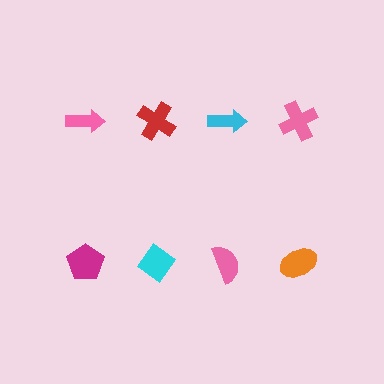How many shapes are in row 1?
4 shapes.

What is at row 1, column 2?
A red cross.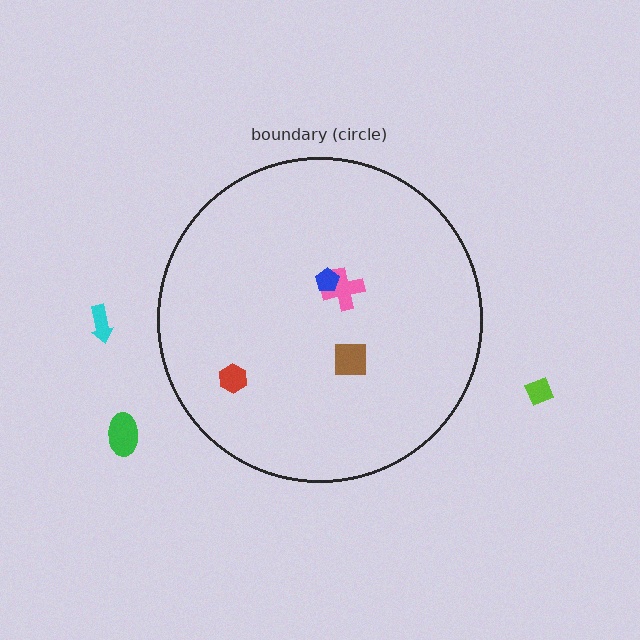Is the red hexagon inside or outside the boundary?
Inside.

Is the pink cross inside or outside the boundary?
Inside.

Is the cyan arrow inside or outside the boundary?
Outside.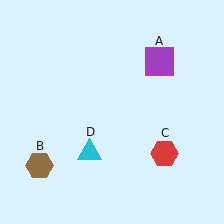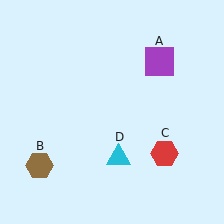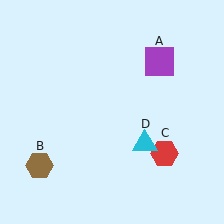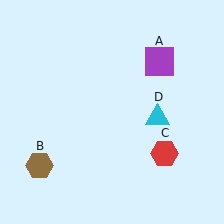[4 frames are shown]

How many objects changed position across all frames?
1 object changed position: cyan triangle (object D).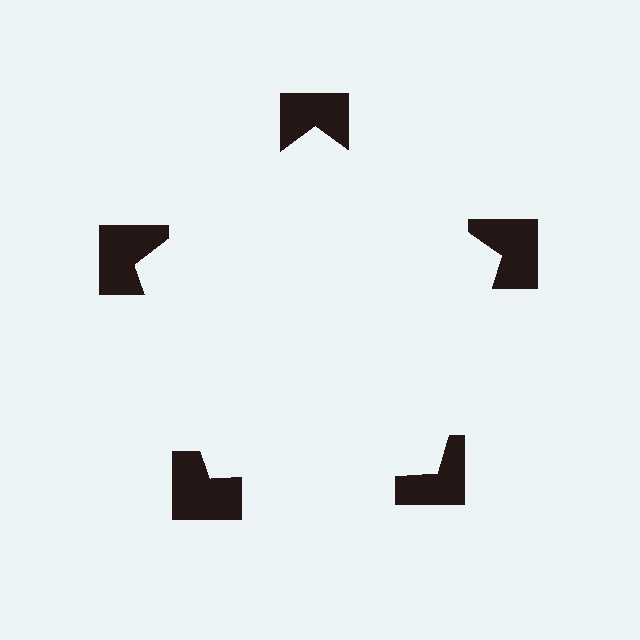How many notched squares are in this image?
There are 5 — one at each vertex of the illusory pentagon.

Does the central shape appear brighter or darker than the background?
It typically appears slightly brighter than the background, even though no actual brightness change is drawn.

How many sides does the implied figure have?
5 sides.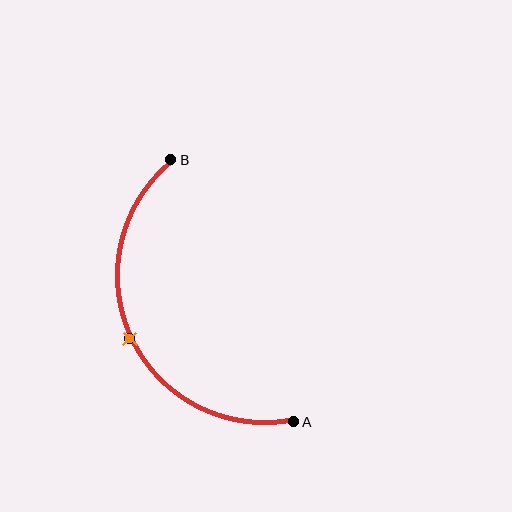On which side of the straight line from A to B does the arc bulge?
The arc bulges to the left of the straight line connecting A and B.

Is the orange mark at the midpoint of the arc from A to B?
Yes. The orange mark lies on the arc at equal arc-length from both A and B — it is the arc midpoint.